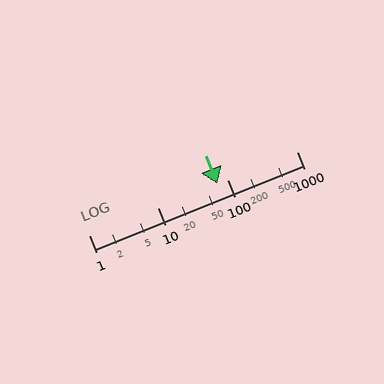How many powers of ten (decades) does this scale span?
The scale spans 3 decades, from 1 to 1000.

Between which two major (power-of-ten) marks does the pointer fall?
The pointer is between 10 and 100.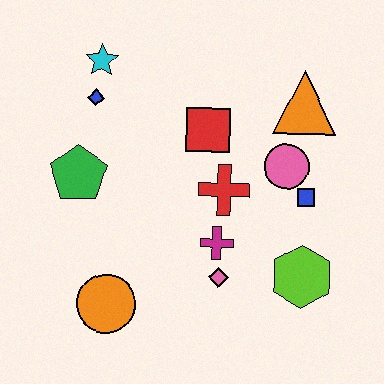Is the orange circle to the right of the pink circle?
No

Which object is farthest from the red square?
The orange circle is farthest from the red square.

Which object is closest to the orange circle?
The pink diamond is closest to the orange circle.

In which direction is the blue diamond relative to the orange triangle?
The blue diamond is to the left of the orange triangle.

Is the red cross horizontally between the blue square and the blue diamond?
Yes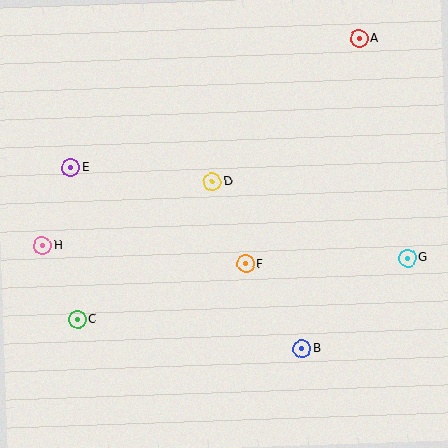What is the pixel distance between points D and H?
The distance between D and H is 181 pixels.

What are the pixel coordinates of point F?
Point F is at (246, 264).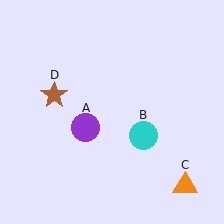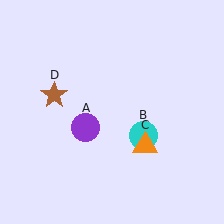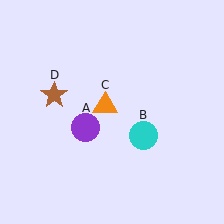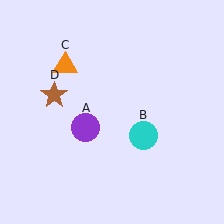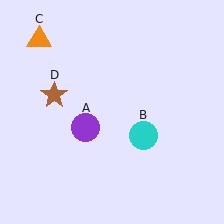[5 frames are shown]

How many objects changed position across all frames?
1 object changed position: orange triangle (object C).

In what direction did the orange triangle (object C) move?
The orange triangle (object C) moved up and to the left.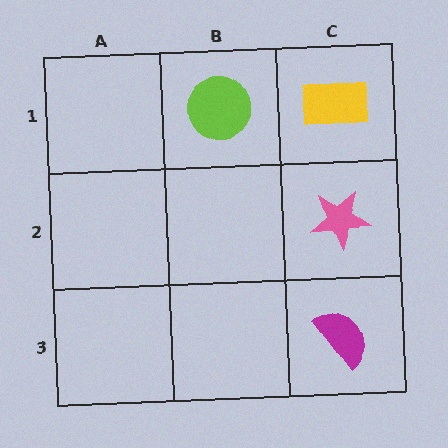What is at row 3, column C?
A magenta semicircle.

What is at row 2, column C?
A pink star.